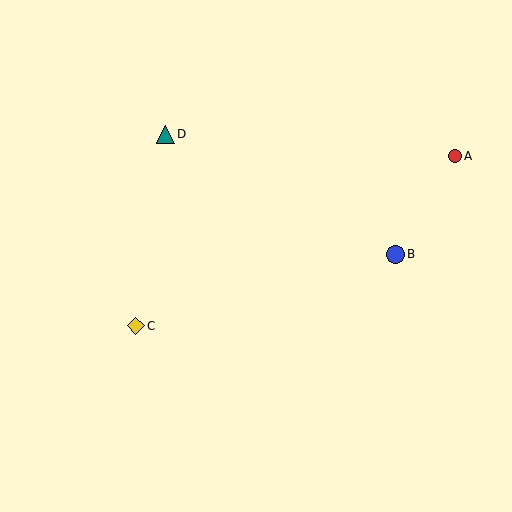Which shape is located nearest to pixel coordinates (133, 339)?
The yellow diamond (labeled C) at (136, 326) is nearest to that location.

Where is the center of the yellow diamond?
The center of the yellow diamond is at (136, 326).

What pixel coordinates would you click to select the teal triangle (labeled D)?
Click at (165, 134) to select the teal triangle D.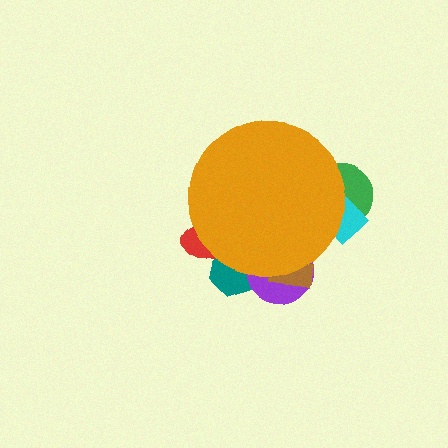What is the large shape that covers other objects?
An orange circle.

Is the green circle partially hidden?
Yes, the green circle is partially hidden behind the orange circle.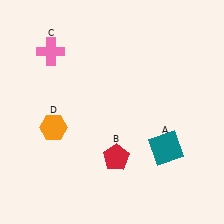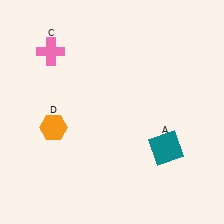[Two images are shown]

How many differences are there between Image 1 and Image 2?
There is 1 difference between the two images.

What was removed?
The red pentagon (B) was removed in Image 2.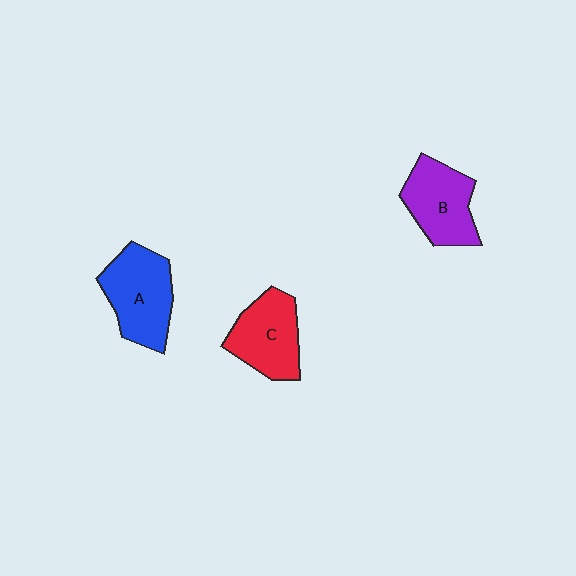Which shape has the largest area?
Shape A (blue).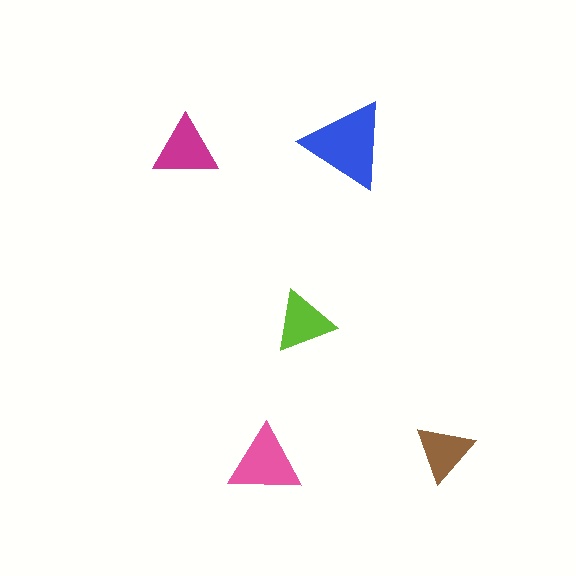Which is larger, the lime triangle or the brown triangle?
The lime one.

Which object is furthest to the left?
The magenta triangle is leftmost.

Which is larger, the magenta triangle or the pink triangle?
The pink one.